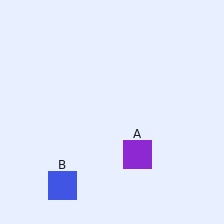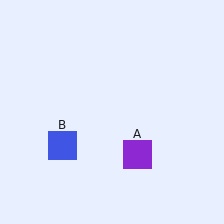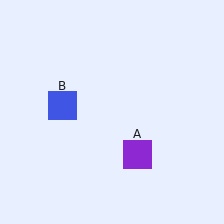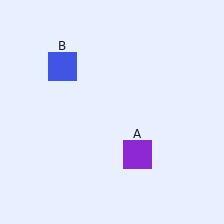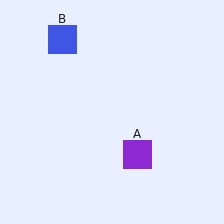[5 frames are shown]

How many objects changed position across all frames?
1 object changed position: blue square (object B).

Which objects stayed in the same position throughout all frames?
Purple square (object A) remained stationary.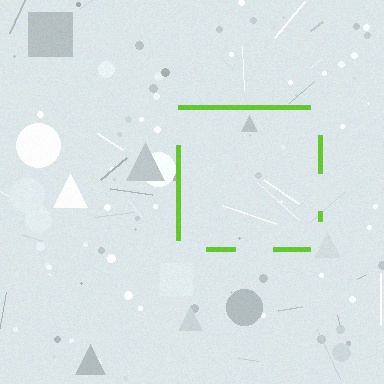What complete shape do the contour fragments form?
The contour fragments form a square.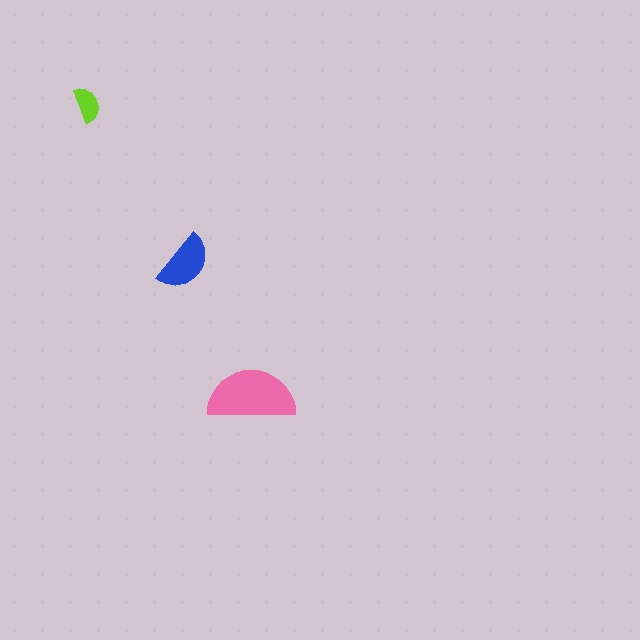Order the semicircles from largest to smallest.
the pink one, the blue one, the lime one.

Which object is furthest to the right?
The pink semicircle is rightmost.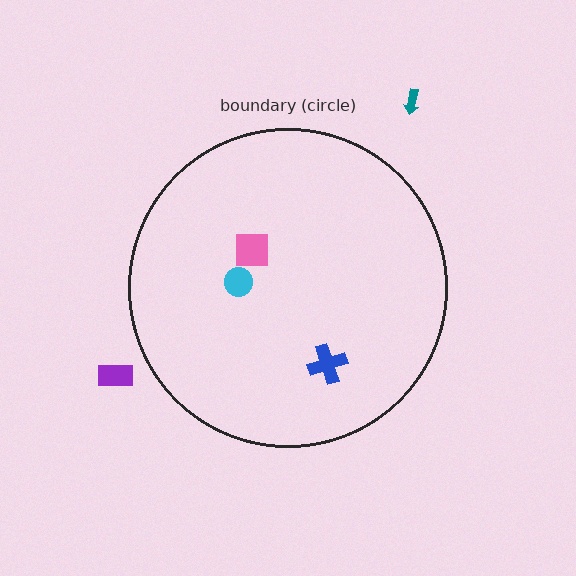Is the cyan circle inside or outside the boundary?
Inside.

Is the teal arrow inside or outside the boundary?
Outside.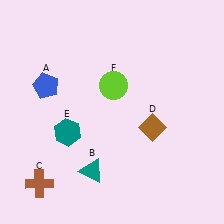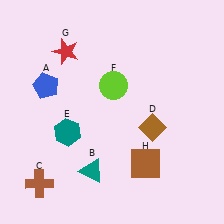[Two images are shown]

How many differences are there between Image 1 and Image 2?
There are 2 differences between the two images.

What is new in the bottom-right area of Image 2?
A brown square (H) was added in the bottom-right area of Image 2.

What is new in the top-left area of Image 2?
A red star (G) was added in the top-left area of Image 2.